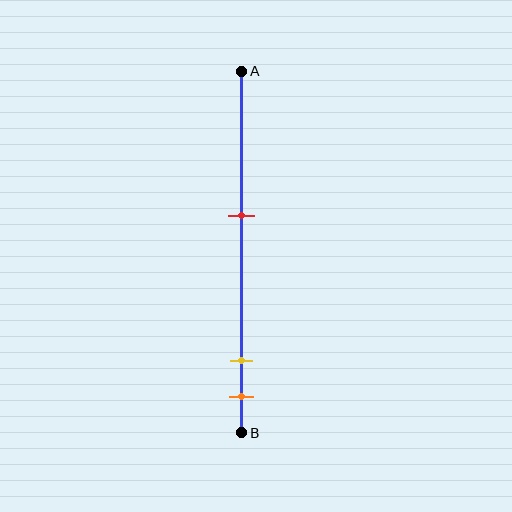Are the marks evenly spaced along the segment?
No, the marks are not evenly spaced.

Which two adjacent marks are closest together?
The yellow and orange marks are the closest adjacent pair.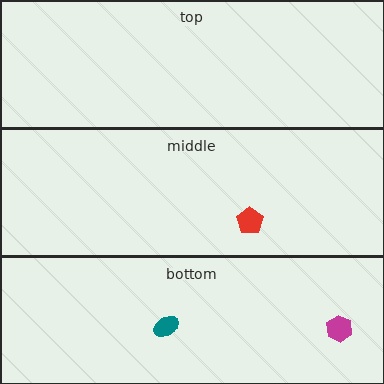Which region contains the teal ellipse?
The bottom region.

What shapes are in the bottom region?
The teal ellipse, the magenta hexagon.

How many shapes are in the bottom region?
2.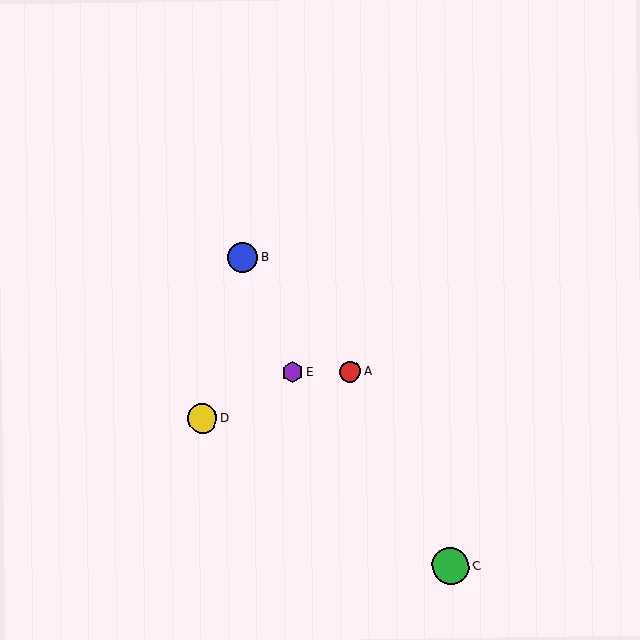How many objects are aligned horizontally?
2 objects (A, E) are aligned horizontally.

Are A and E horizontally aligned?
Yes, both are at y≈372.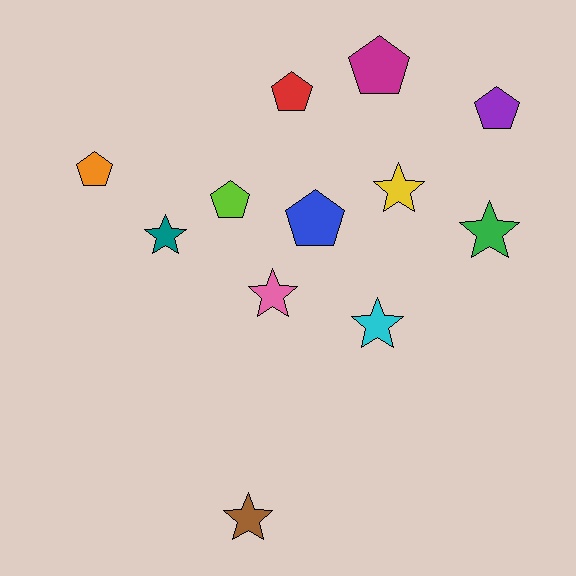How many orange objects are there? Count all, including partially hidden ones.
There is 1 orange object.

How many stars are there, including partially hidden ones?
There are 6 stars.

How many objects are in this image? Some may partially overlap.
There are 12 objects.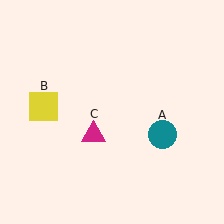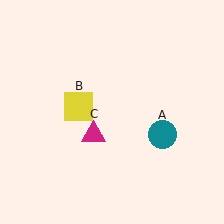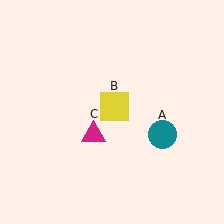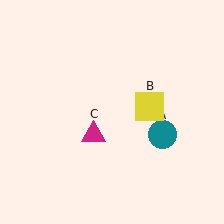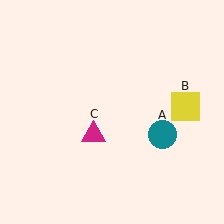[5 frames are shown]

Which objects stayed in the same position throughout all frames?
Teal circle (object A) and magenta triangle (object C) remained stationary.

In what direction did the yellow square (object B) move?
The yellow square (object B) moved right.